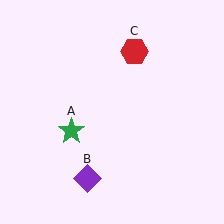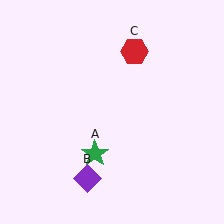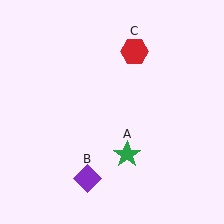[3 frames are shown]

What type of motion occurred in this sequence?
The green star (object A) rotated counterclockwise around the center of the scene.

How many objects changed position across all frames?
1 object changed position: green star (object A).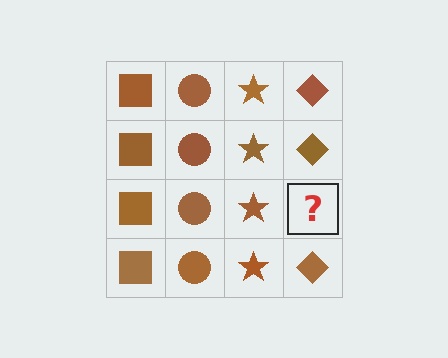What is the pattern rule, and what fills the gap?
The rule is that each column has a consistent shape. The gap should be filled with a brown diamond.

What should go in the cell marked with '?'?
The missing cell should contain a brown diamond.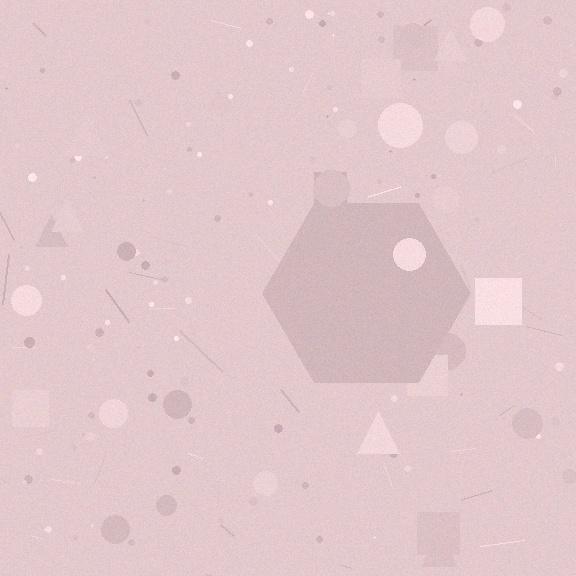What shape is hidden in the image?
A hexagon is hidden in the image.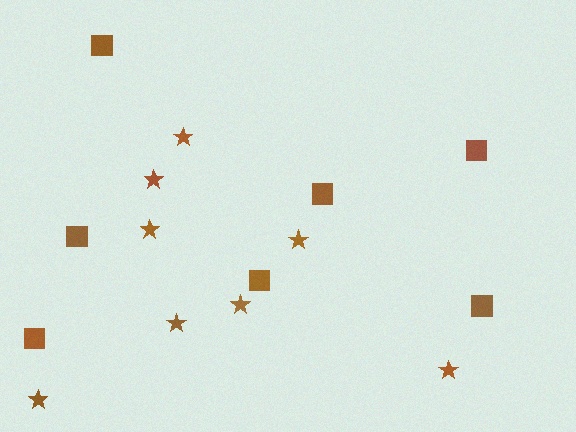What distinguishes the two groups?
There are 2 groups: one group of stars (8) and one group of squares (7).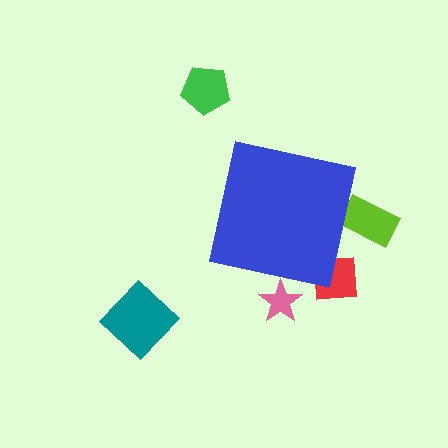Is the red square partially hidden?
Yes, the red square is partially hidden behind the blue square.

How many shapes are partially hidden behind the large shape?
3 shapes are partially hidden.